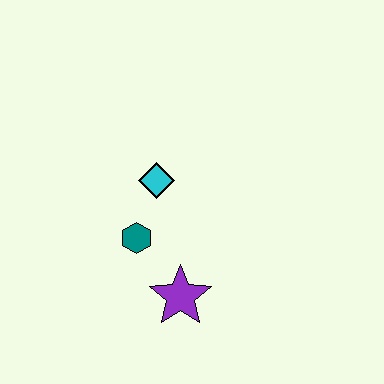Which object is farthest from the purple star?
The cyan diamond is farthest from the purple star.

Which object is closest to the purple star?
The teal hexagon is closest to the purple star.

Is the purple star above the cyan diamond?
No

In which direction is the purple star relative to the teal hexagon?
The purple star is below the teal hexagon.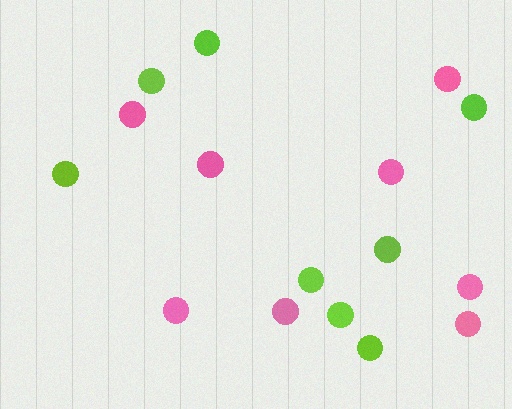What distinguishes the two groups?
There are 2 groups: one group of lime circles (8) and one group of pink circles (8).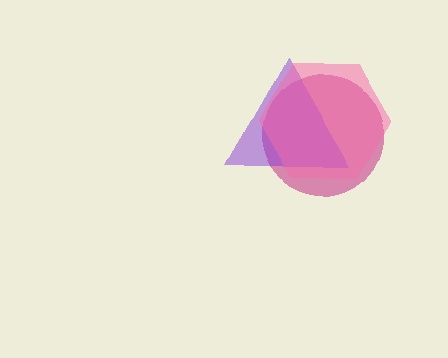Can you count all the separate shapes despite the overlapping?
Yes, there are 3 separate shapes.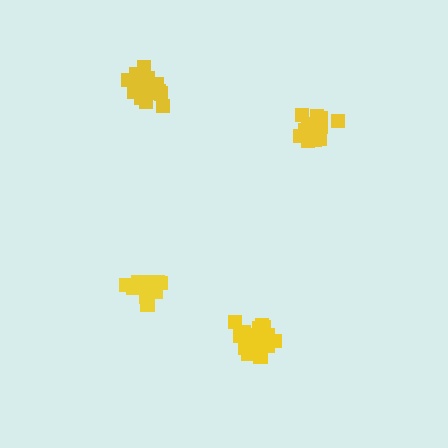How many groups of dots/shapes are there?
There are 4 groups.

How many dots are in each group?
Group 1: 17 dots, Group 2: 16 dots, Group 3: 18 dots, Group 4: 19 dots (70 total).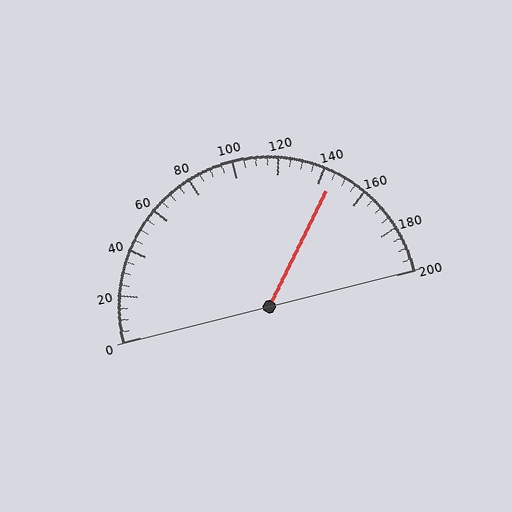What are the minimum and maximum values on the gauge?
The gauge ranges from 0 to 200.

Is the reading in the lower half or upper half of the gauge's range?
The reading is in the upper half of the range (0 to 200).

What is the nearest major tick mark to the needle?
The nearest major tick mark is 140.